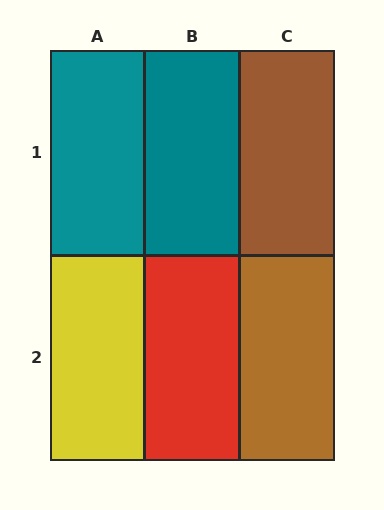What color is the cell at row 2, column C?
Brown.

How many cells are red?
1 cell is red.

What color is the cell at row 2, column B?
Red.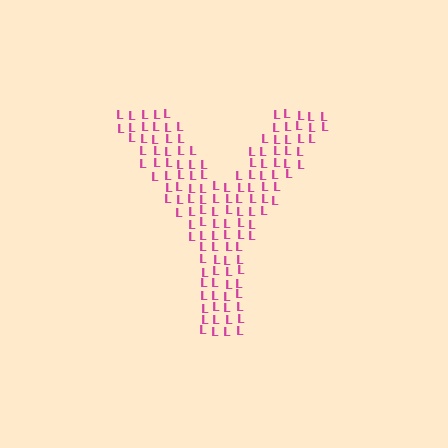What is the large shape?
The large shape is the letter Y.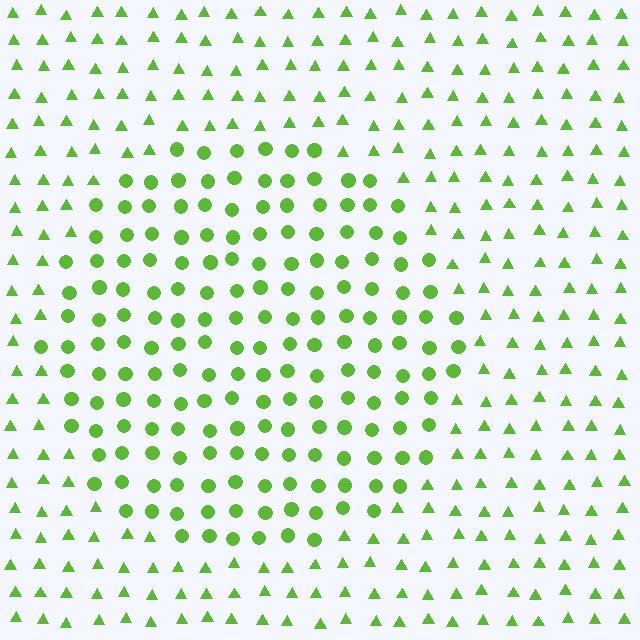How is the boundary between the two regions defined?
The boundary is defined by a change in element shape: circles inside vs. triangles outside. All elements share the same color and spacing.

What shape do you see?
I see a circle.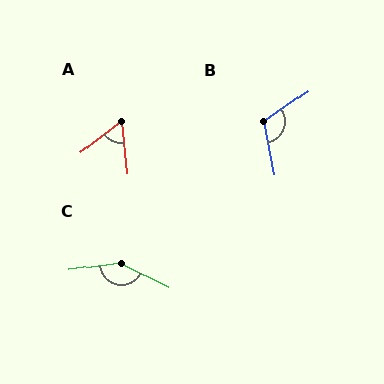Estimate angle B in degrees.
Approximately 114 degrees.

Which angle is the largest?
C, at approximately 147 degrees.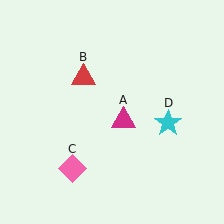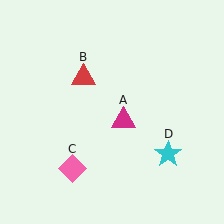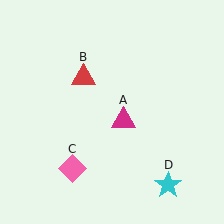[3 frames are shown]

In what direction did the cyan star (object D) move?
The cyan star (object D) moved down.